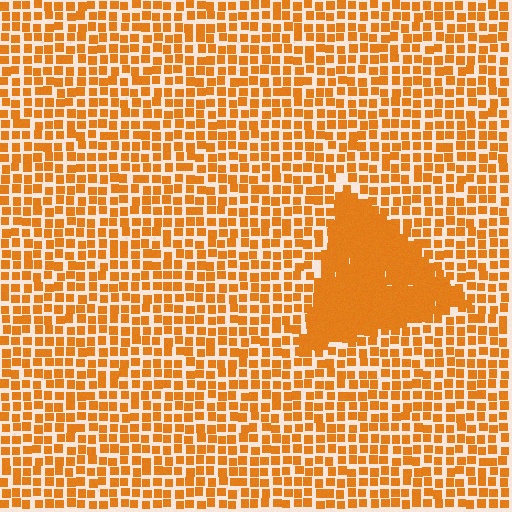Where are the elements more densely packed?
The elements are more densely packed inside the triangle boundary.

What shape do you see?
I see a triangle.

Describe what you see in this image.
The image contains small orange elements arranged at two different densities. A triangle-shaped region is visible where the elements are more densely packed than the surrounding area.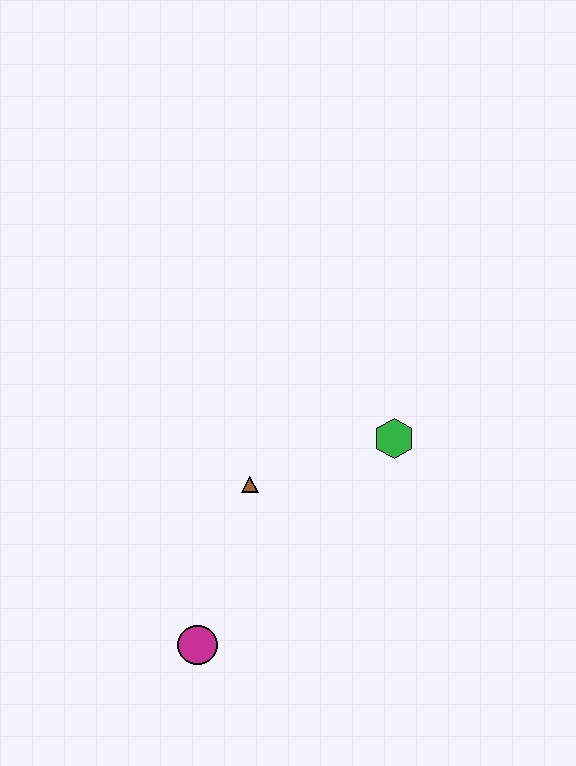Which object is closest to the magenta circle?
The brown triangle is closest to the magenta circle.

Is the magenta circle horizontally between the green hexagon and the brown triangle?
No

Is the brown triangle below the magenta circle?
No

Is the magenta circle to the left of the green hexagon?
Yes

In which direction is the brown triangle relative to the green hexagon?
The brown triangle is to the left of the green hexagon.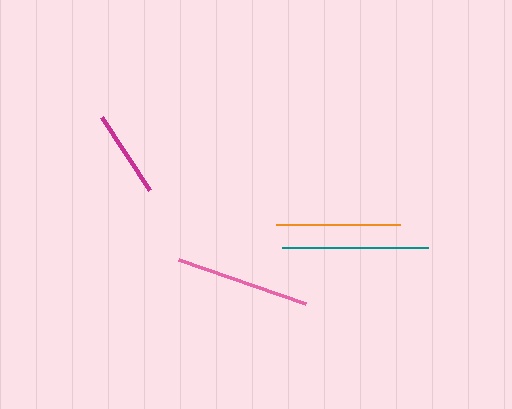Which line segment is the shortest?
The magenta line is the shortest at approximately 87 pixels.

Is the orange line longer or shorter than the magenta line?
The orange line is longer than the magenta line.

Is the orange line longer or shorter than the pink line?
The pink line is longer than the orange line.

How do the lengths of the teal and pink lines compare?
The teal and pink lines are approximately the same length.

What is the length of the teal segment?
The teal segment is approximately 146 pixels long.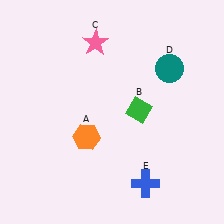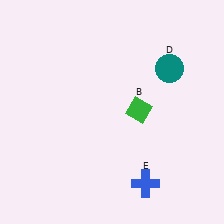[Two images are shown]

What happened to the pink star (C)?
The pink star (C) was removed in Image 2. It was in the top-left area of Image 1.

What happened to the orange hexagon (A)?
The orange hexagon (A) was removed in Image 2. It was in the bottom-left area of Image 1.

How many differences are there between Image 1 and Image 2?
There are 2 differences between the two images.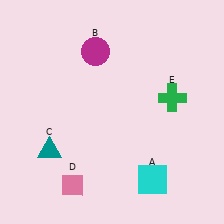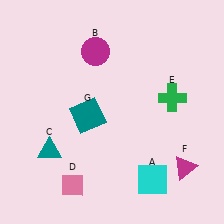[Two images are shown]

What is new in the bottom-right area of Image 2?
A magenta triangle (F) was added in the bottom-right area of Image 2.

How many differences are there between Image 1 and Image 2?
There are 2 differences between the two images.